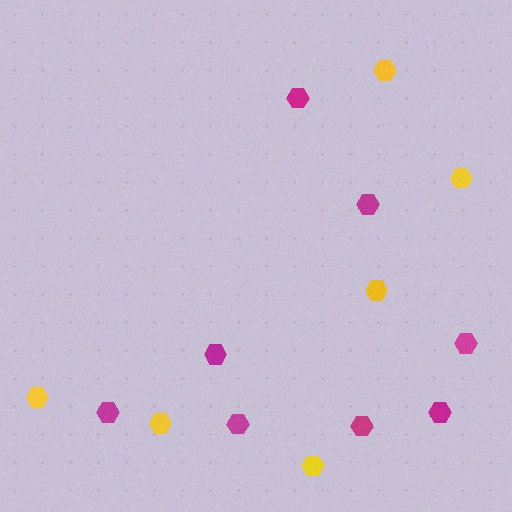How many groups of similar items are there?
There are 2 groups: one group of yellow hexagons (6) and one group of magenta hexagons (8).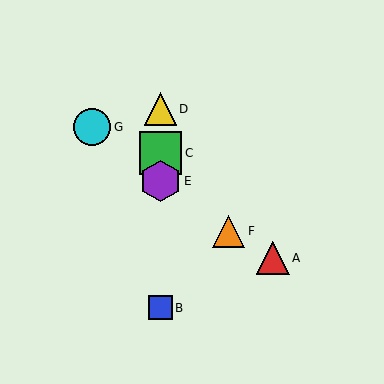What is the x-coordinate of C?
Object C is at x≈160.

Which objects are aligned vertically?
Objects B, C, D, E are aligned vertically.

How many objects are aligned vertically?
4 objects (B, C, D, E) are aligned vertically.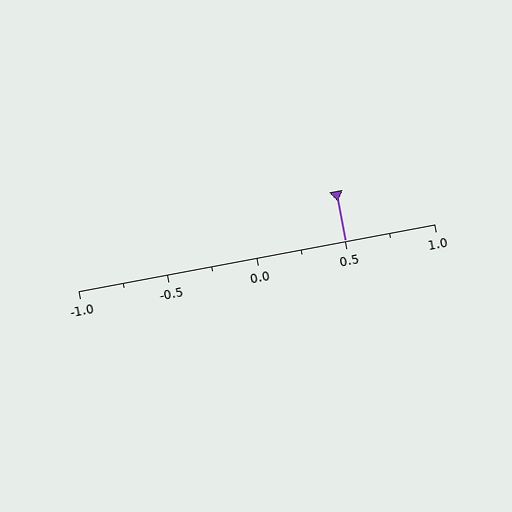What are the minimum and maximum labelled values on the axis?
The axis runs from -1.0 to 1.0.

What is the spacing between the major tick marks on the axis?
The major ticks are spaced 0.5 apart.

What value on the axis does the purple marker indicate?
The marker indicates approximately 0.5.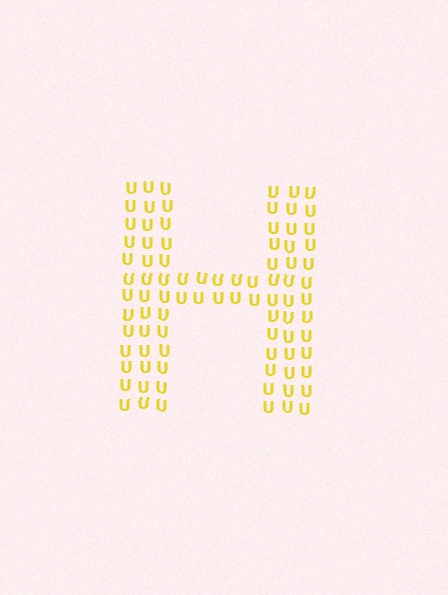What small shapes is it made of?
It is made of small letter U's.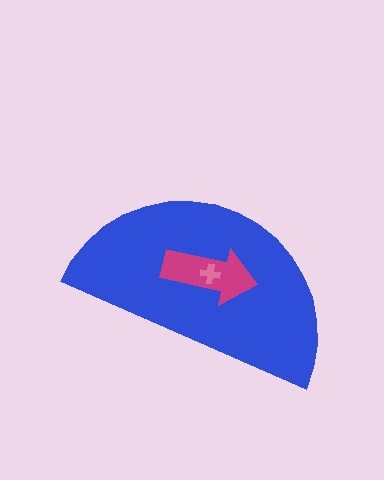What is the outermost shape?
The blue semicircle.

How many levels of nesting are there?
3.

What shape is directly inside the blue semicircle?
The magenta arrow.